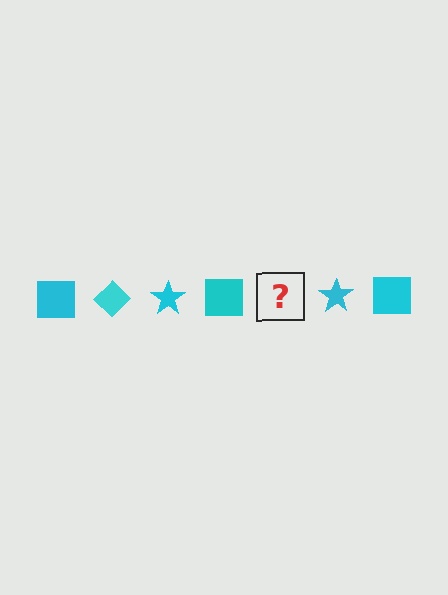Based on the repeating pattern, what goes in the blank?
The blank should be a cyan diamond.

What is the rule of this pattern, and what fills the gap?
The rule is that the pattern cycles through square, diamond, star shapes in cyan. The gap should be filled with a cyan diamond.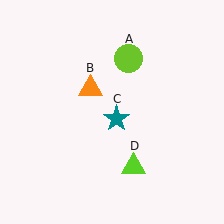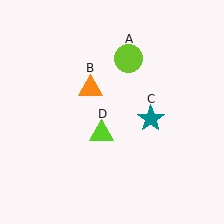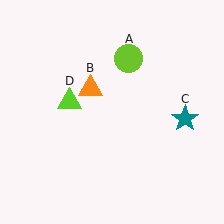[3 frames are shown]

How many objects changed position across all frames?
2 objects changed position: teal star (object C), lime triangle (object D).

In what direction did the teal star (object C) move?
The teal star (object C) moved right.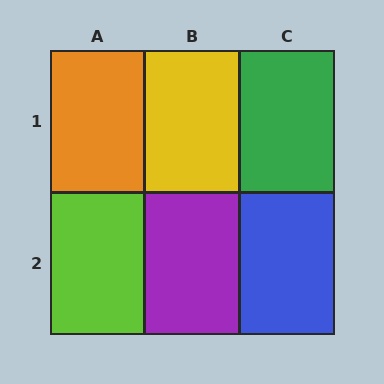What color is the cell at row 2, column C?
Blue.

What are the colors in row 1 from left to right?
Orange, yellow, green.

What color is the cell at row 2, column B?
Purple.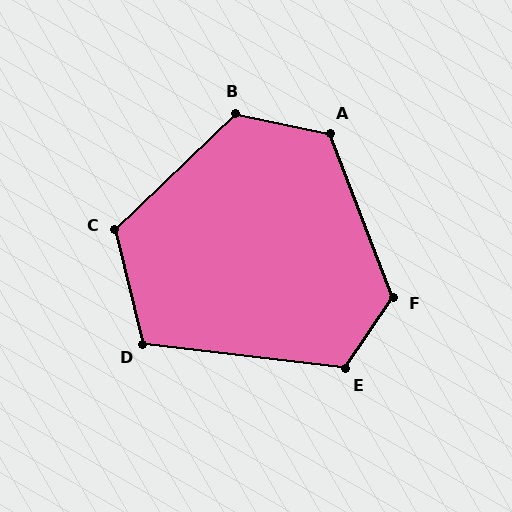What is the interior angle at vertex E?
Approximately 117 degrees (obtuse).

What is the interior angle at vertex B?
Approximately 125 degrees (obtuse).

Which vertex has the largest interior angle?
F, at approximately 125 degrees.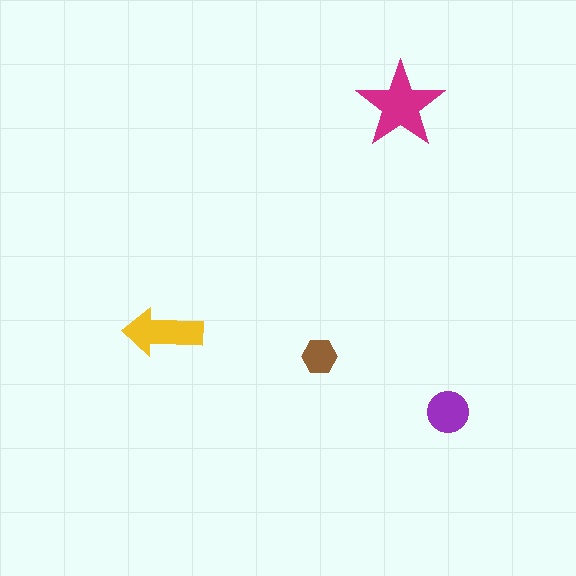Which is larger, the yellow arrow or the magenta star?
The magenta star.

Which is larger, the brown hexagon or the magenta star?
The magenta star.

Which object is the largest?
The magenta star.